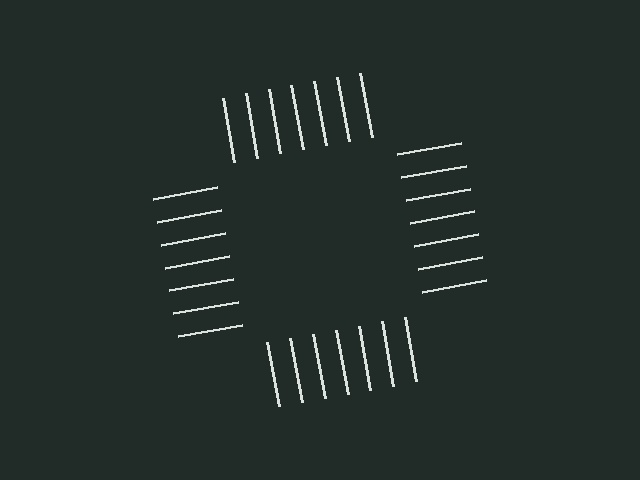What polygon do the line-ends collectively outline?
An illusory square — the line segments terminate on its edges but no continuous stroke is drawn.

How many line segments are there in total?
28 — 7 along each of the 4 edges.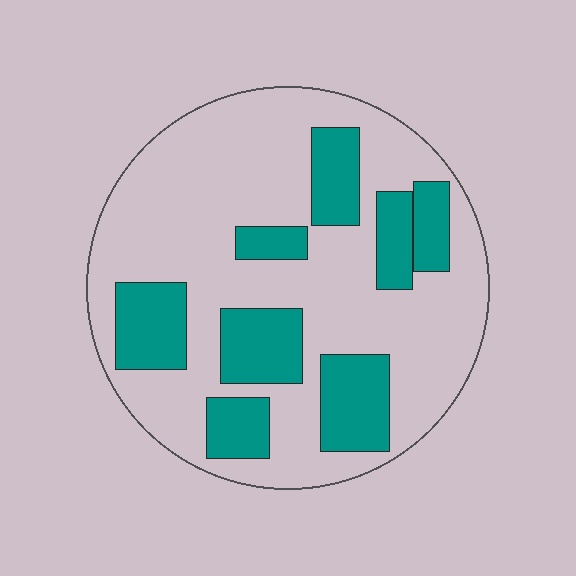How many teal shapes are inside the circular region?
8.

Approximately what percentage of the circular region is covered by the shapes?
Approximately 30%.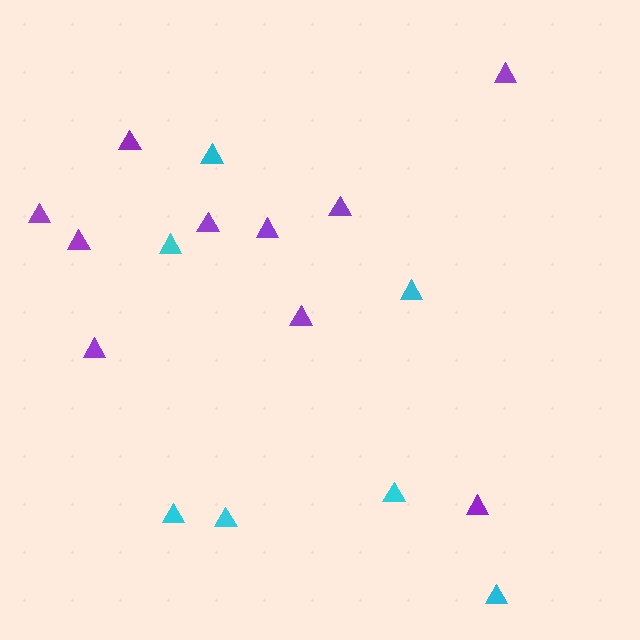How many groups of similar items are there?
There are 2 groups: one group of cyan triangles (7) and one group of purple triangles (10).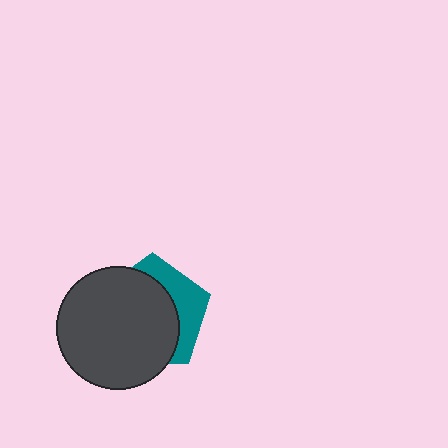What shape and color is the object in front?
The object in front is a dark gray circle.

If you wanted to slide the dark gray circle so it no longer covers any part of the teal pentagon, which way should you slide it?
Slide it toward the lower-left — that is the most direct way to separate the two shapes.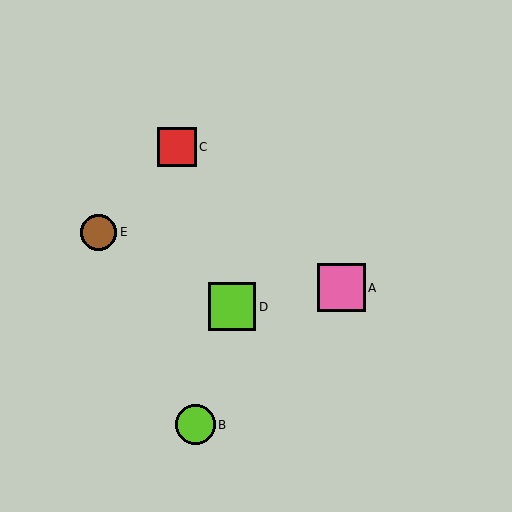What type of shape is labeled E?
Shape E is a brown circle.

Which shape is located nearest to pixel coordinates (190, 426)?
The lime circle (labeled B) at (196, 425) is nearest to that location.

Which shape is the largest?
The pink square (labeled A) is the largest.